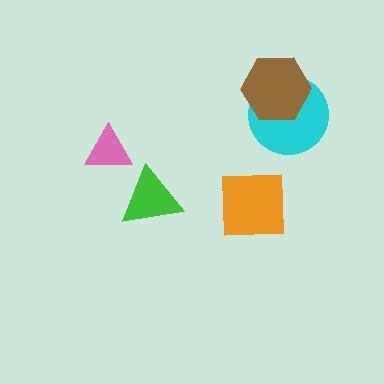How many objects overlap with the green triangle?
0 objects overlap with the green triangle.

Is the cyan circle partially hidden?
Yes, it is partially covered by another shape.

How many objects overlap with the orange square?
0 objects overlap with the orange square.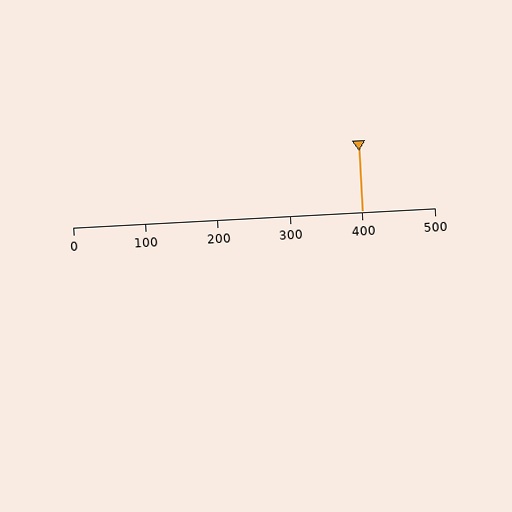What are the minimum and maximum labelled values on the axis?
The axis runs from 0 to 500.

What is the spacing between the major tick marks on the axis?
The major ticks are spaced 100 apart.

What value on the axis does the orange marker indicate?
The marker indicates approximately 400.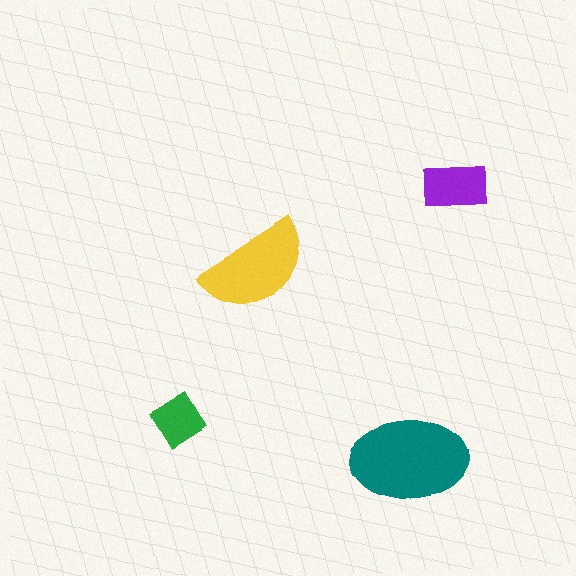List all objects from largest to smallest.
The teal ellipse, the yellow semicircle, the purple rectangle, the green diamond.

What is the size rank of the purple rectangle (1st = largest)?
3rd.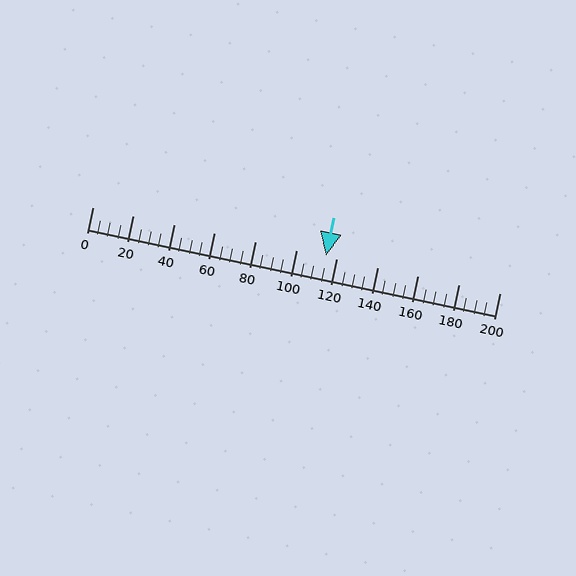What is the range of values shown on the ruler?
The ruler shows values from 0 to 200.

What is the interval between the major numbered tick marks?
The major tick marks are spaced 20 units apart.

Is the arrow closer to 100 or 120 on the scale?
The arrow is closer to 120.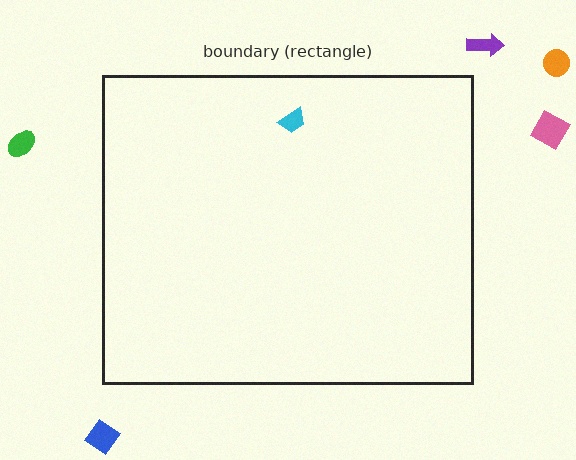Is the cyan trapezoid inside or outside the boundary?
Inside.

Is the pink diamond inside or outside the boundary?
Outside.